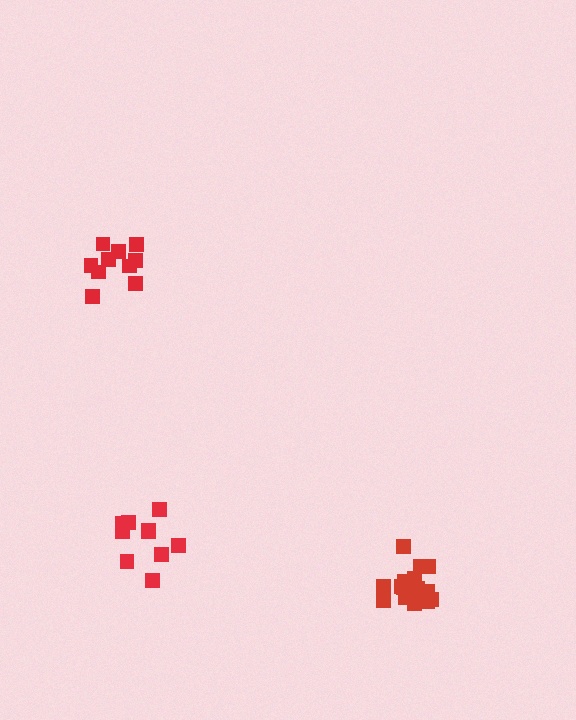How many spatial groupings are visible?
There are 3 spatial groupings.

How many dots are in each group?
Group 1: 10 dots, Group 2: 10 dots, Group 3: 15 dots (35 total).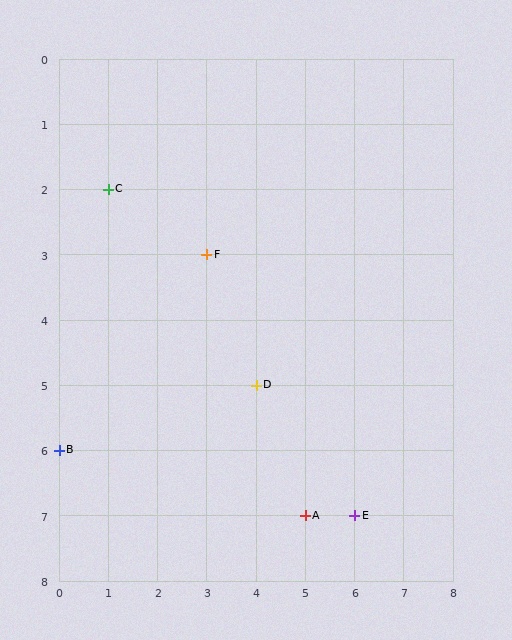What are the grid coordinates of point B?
Point B is at grid coordinates (0, 6).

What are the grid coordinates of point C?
Point C is at grid coordinates (1, 2).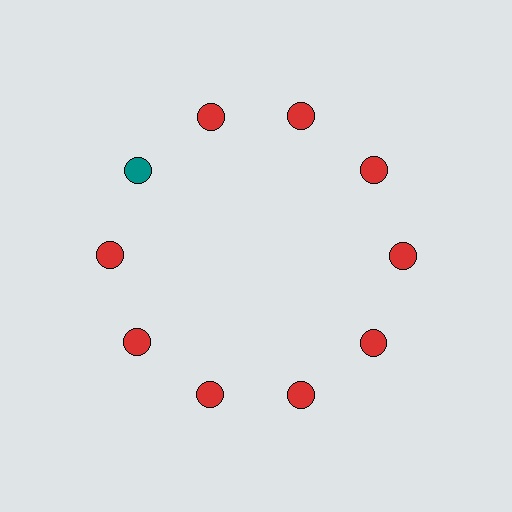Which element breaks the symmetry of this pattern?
The teal circle at roughly the 10 o'clock position breaks the symmetry. All other shapes are red circles.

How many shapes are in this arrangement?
There are 10 shapes arranged in a ring pattern.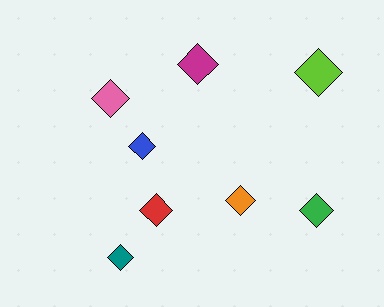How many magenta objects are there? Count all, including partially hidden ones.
There is 1 magenta object.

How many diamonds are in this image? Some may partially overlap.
There are 8 diamonds.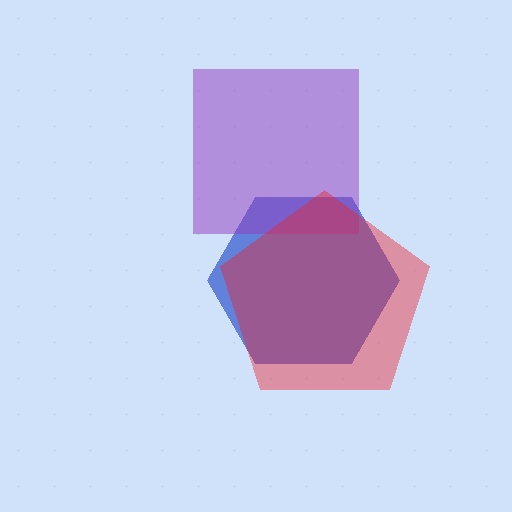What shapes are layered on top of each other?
The layered shapes are: a blue hexagon, a purple square, a red pentagon.